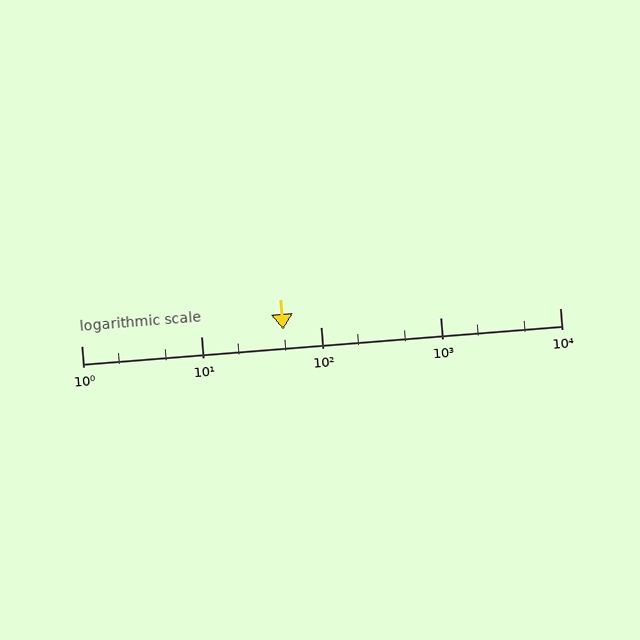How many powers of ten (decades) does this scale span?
The scale spans 4 decades, from 1 to 10000.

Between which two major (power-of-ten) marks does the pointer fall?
The pointer is between 10 and 100.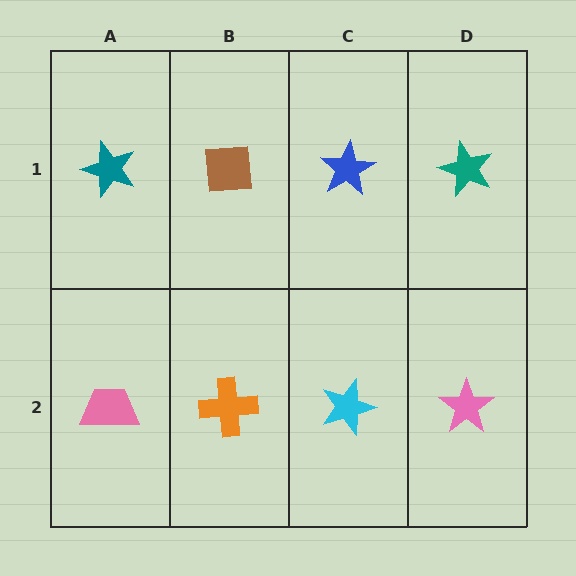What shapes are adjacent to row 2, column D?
A teal star (row 1, column D), a cyan star (row 2, column C).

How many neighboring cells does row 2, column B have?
3.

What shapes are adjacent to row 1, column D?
A pink star (row 2, column D), a blue star (row 1, column C).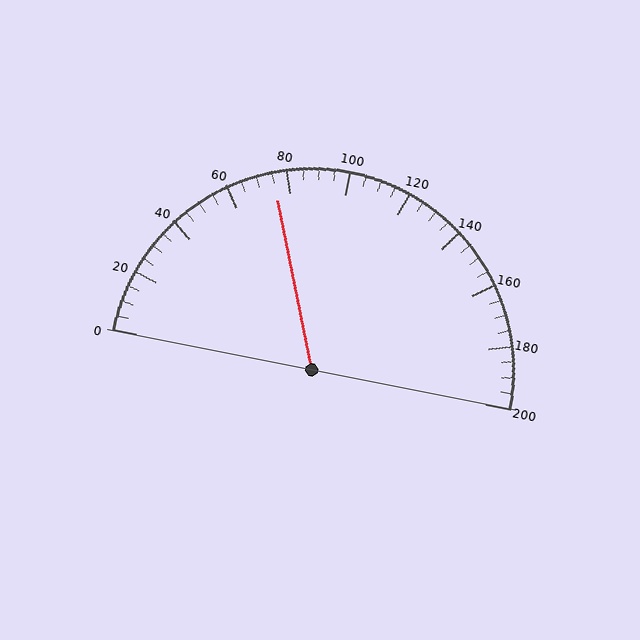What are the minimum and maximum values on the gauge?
The gauge ranges from 0 to 200.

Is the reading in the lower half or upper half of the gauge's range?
The reading is in the lower half of the range (0 to 200).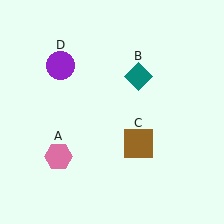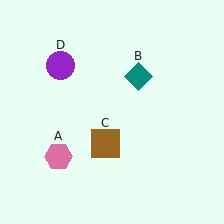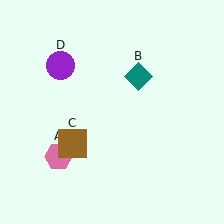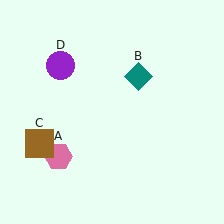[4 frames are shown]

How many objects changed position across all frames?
1 object changed position: brown square (object C).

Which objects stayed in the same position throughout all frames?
Pink hexagon (object A) and teal diamond (object B) and purple circle (object D) remained stationary.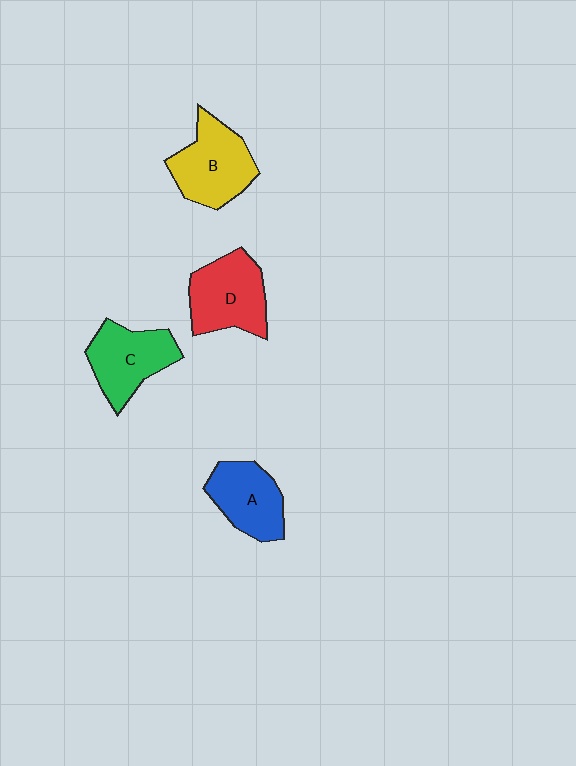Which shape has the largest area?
Shape B (yellow).